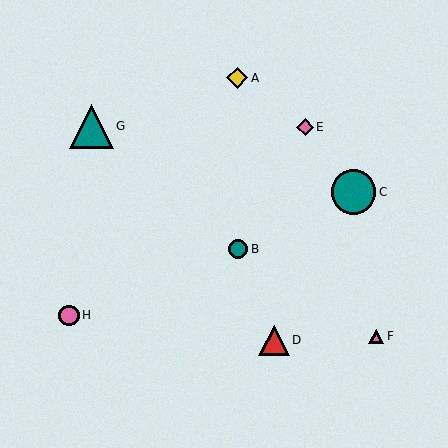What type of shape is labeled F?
Shape F is a pink triangle.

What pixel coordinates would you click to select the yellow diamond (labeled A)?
Click at (237, 78) to select the yellow diamond A.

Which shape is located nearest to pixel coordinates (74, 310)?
The pink circle (labeled H) at (69, 315) is nearest to that location.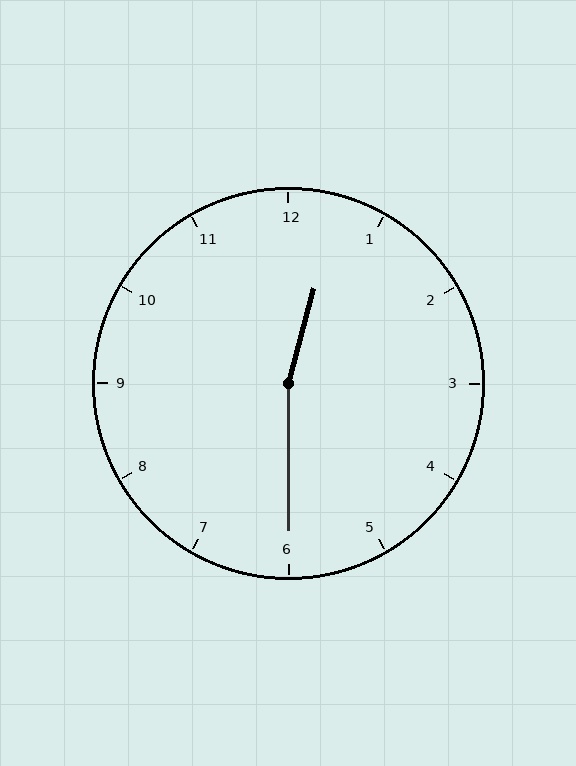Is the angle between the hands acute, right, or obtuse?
It is obtuse.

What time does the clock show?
12:30.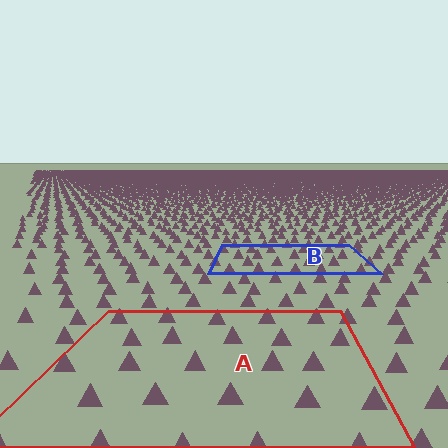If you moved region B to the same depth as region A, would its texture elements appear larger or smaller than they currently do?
They would appear larger. At a closer depth, the same texture elements are projected at a bigger on-screen size.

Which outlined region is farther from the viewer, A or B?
Region B is farther from the viewer — the texture elements inside it appear smaller and more densely packed.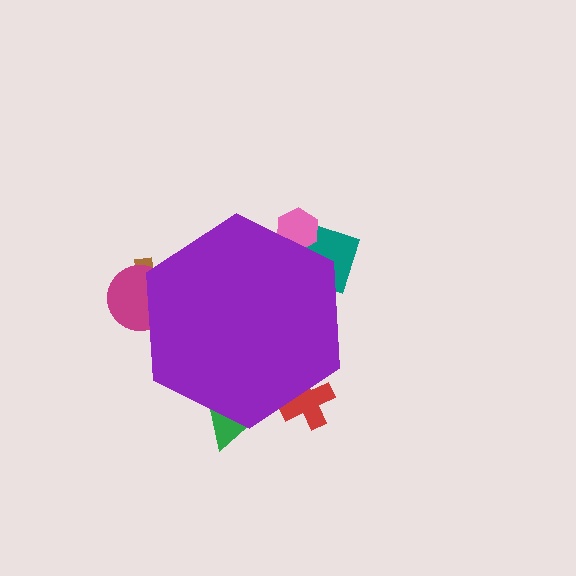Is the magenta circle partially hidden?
Yes, the magenta circle is partially hidden behind the purple hexagon.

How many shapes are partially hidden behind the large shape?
6 shapes are partially hidden.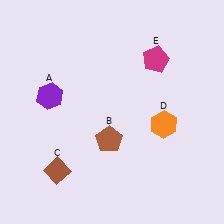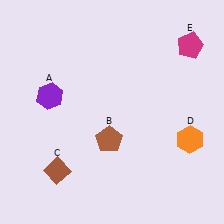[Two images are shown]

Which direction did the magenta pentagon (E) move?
The magenta pentagon (E) moved right.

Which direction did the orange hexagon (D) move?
The orange hexagon (D) moved right.